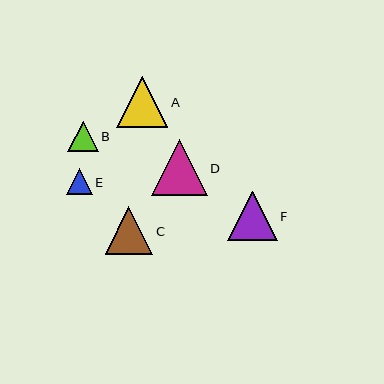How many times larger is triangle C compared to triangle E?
Triangle C is approximately 1.8 times the size of triangle E.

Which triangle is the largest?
Triangle D is the largest with a size of approximately 56 pixels.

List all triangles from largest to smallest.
From largest to smallest: D, A, F, C, B, E.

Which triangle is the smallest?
Triangle E is the smallest with a size of approximately 26 pixels.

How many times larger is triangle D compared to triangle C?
Triangle D is approximately 1.2 times the size of triangle C.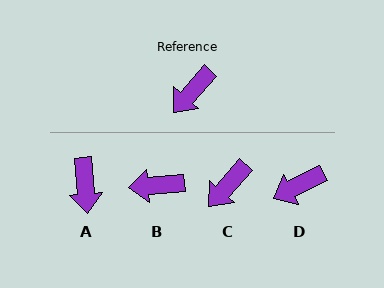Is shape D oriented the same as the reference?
No, it is off by about 21 degrees.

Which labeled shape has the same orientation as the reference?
C.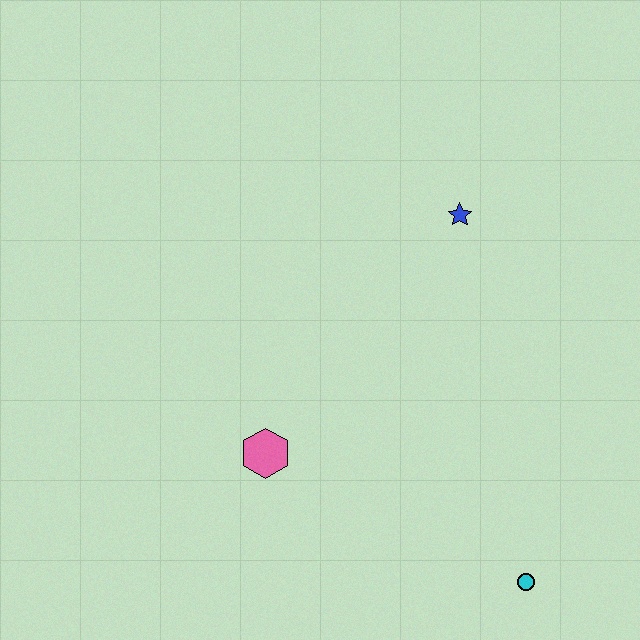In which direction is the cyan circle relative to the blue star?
The cyan circle is below the blue star.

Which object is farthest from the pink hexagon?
The blue star is farthest from the pink hexagon.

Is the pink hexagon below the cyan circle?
No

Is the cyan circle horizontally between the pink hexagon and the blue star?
No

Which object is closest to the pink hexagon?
The cyan circle is closest to the pink hexagon.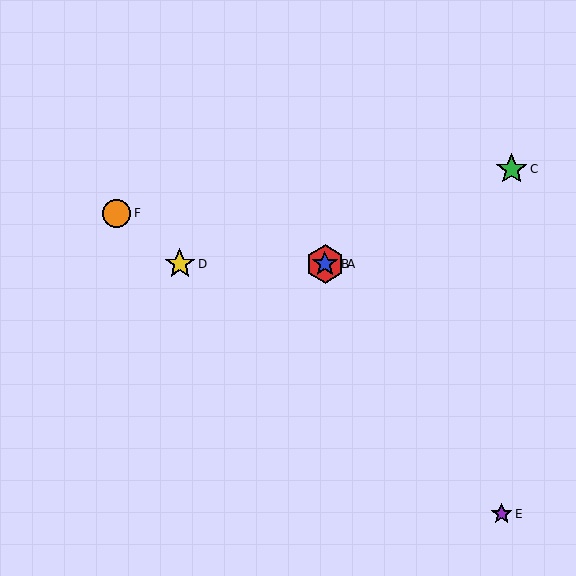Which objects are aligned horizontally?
Objects A, B, D are aligned horizontally.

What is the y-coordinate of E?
Object E is at y≈514.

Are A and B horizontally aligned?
Yes, both are at y≈264.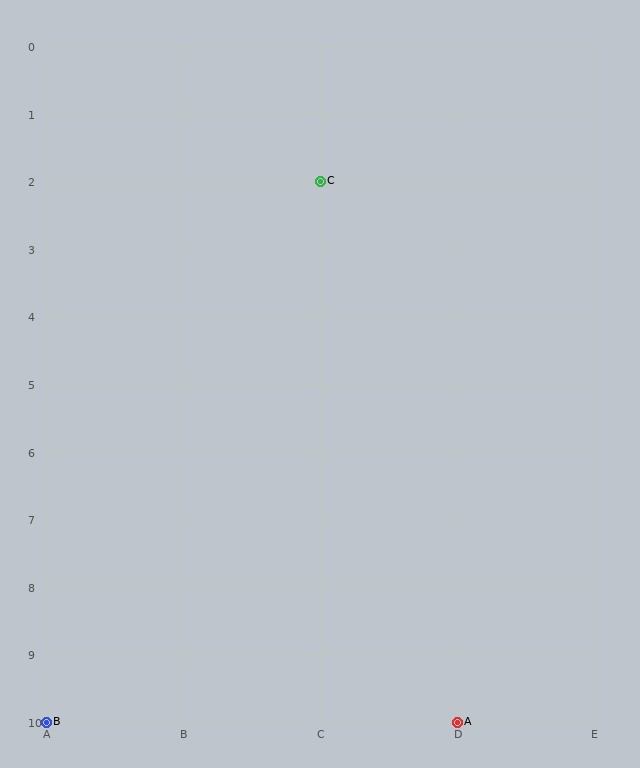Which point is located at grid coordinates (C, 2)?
Point C is at (C, 2).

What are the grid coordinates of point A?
Point A is at grid coordinates (D, 10).